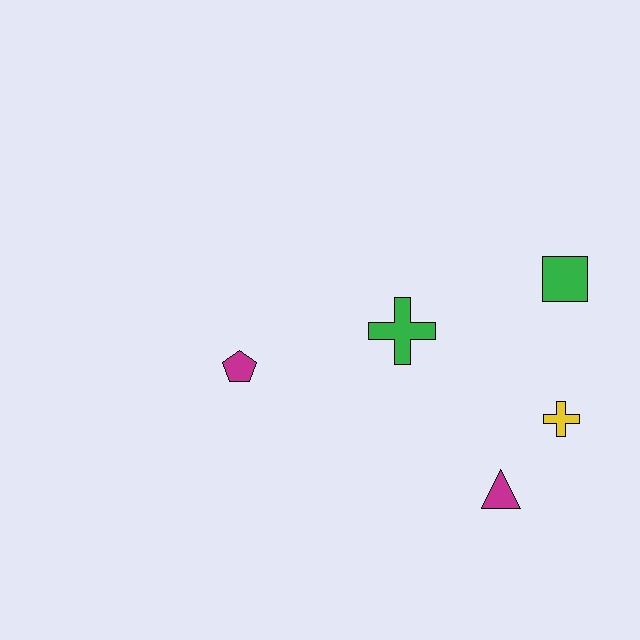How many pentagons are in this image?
There is 1 pentagon.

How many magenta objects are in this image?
There are 2 magenta objects.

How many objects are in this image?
There are 5 objects.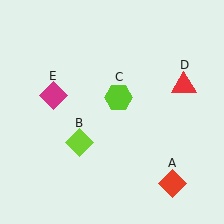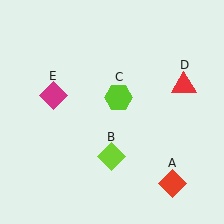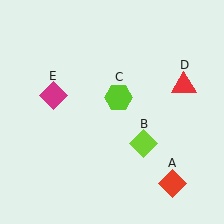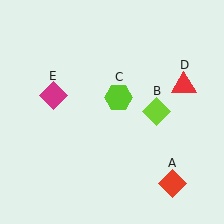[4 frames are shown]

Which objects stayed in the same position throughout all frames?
Red diamond (object A) and lime hexagon (object C) and red triangle (object D) and magenta diamond (object E) remained stationary.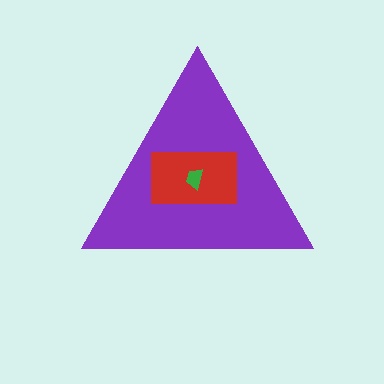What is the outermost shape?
The purple triangle.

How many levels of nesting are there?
3.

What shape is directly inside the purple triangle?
The red rectangle.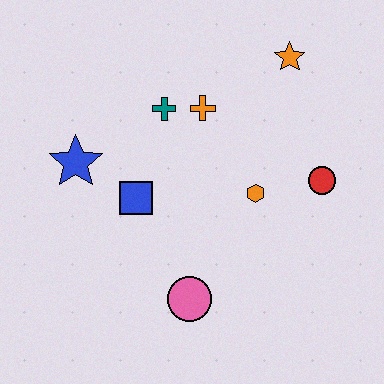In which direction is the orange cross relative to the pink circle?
The orange cross is above the pink circle.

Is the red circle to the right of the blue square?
Yes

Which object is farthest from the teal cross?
The pink circle is farthest from the teal cross.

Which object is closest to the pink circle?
The blue square is closest to the pink circle.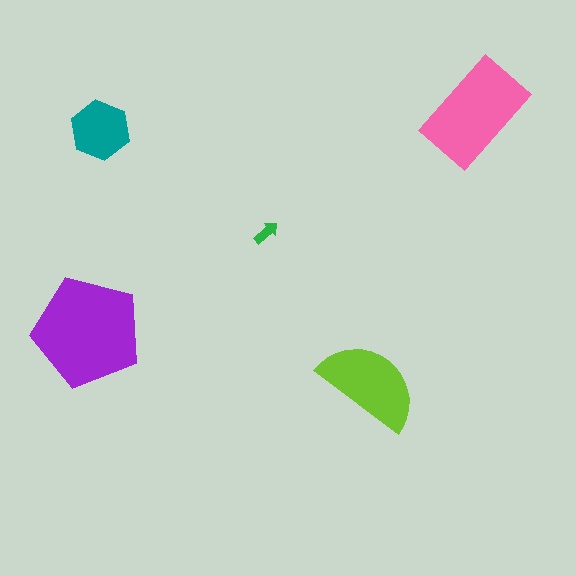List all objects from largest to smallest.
The purple pentagon, the pink rectangle, the lime semicircle, the teal hexagon, the green arrow.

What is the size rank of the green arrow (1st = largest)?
5th.